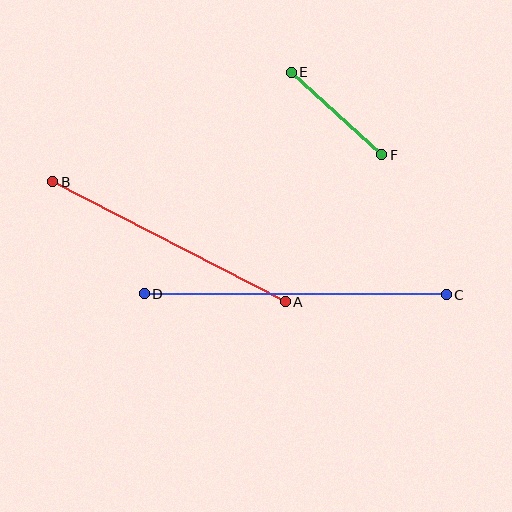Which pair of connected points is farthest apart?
Points C and D are farthest apart.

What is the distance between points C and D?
The distance is approximately 302 pixels.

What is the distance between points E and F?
The distance is approximately 122 pixels.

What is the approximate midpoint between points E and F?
The midpoint is at approximately (337, 114) pixels.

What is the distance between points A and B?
The distance is approximately 262 pixels.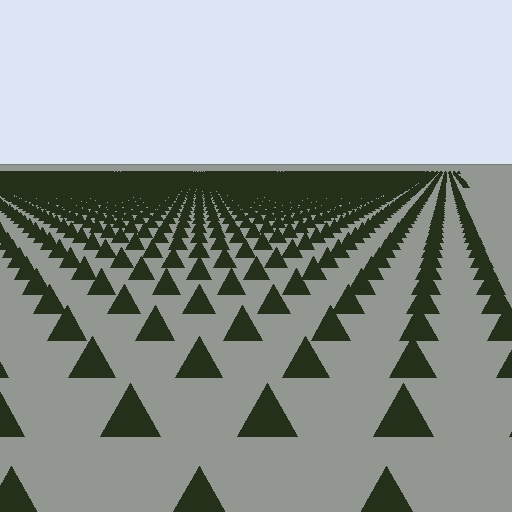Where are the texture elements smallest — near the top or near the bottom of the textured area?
Near the top.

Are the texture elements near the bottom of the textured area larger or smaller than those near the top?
Larger. Near the bottom, elements are closer to the viewer and appear at a bigger on-screen size.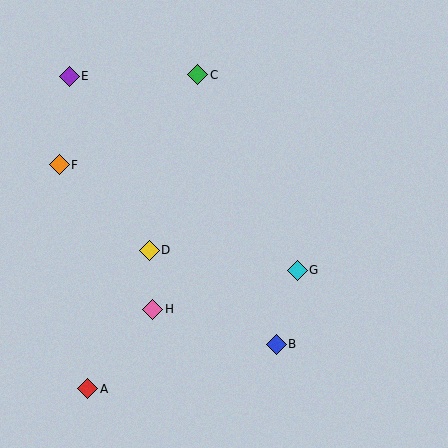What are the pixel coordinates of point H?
Point H is at (153, 309).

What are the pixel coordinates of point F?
Point F is at (59, 165).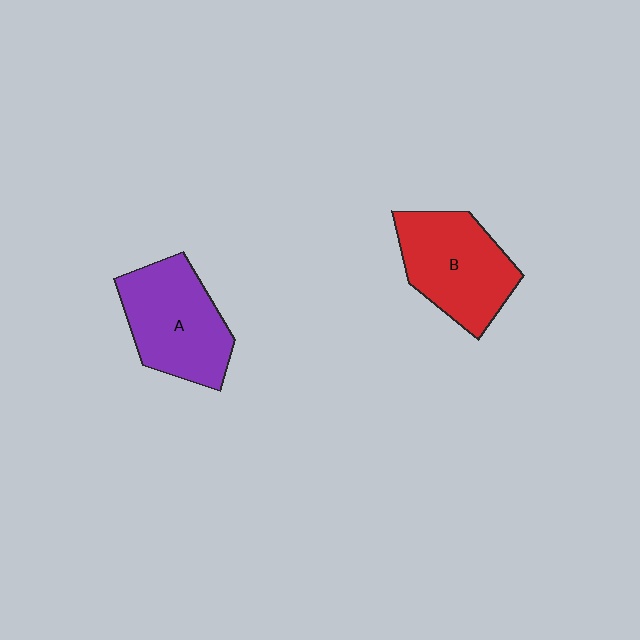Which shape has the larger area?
Shape A (purple).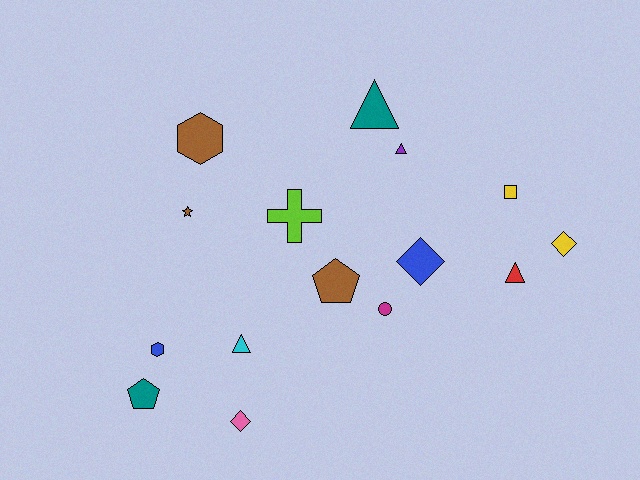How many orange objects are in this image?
There are no orange objects.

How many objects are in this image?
There are 15 objects.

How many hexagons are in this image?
There are 2 hexagons.